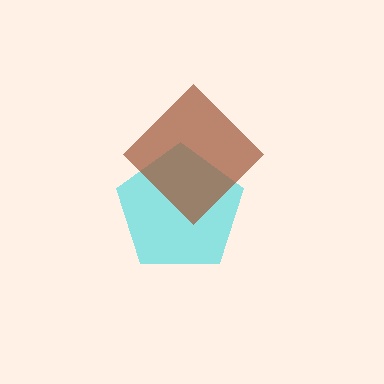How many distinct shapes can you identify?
There are 2 distinct shapes: a cyan pentagon, a brown diamond.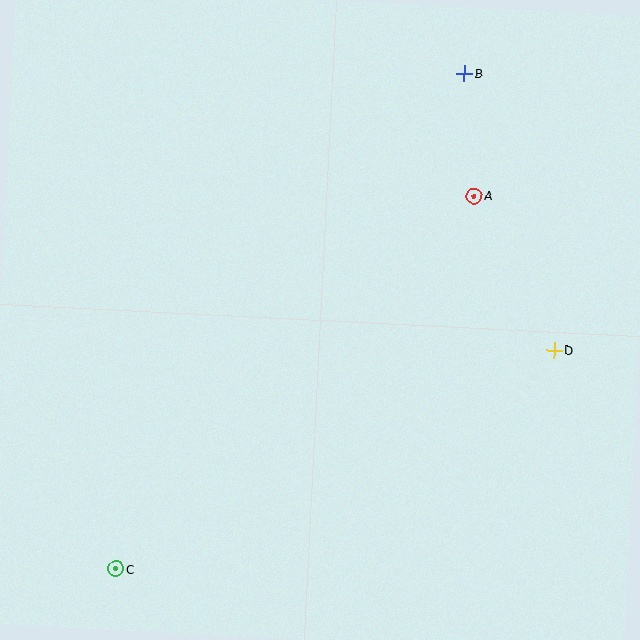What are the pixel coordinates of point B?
Point B is at (464, 73).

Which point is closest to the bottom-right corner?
Point D is closest to the bottom-right corner.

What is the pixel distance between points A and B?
The distance between A and B is 123 pixels.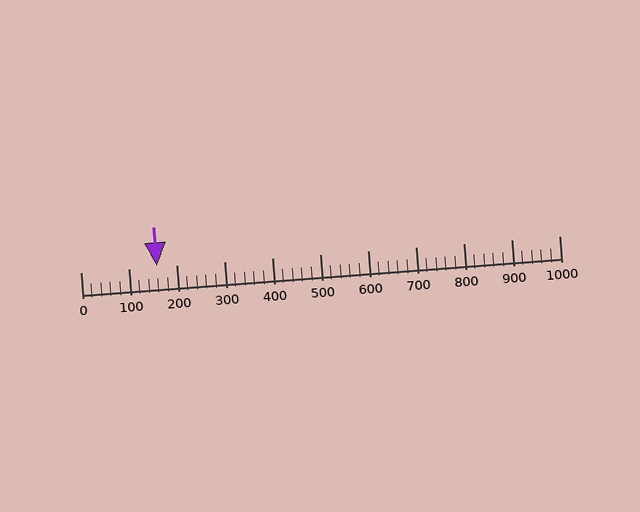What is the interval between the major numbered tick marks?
The major tick marks are spaced 100 units apart.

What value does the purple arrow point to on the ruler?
The purple arrow points to approximately 160.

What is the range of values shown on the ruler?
The ruler shows values from 0 to 1000.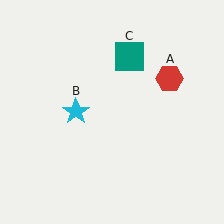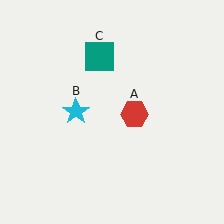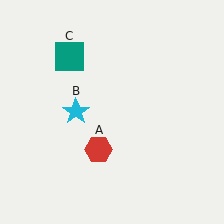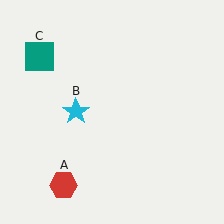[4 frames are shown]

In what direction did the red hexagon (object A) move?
The red hexagon (object A) moved down and to the left.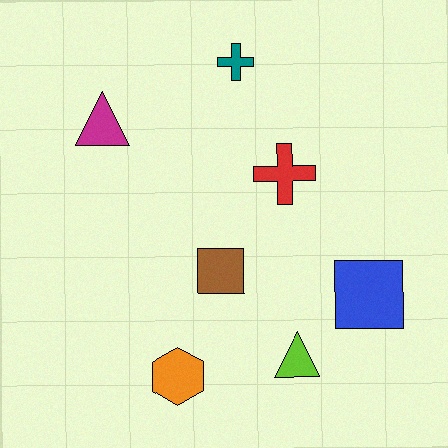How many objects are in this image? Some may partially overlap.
There are 7 objects.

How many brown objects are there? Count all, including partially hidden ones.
There is 1 brown object.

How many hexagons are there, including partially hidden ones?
There is 1 hexagon.